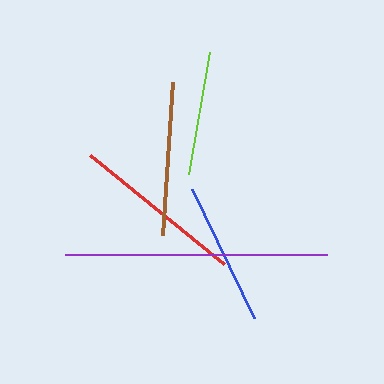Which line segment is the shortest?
The lime line is the shortest at approximately 124 pixels.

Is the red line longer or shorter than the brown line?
The red line is longer than the brown line.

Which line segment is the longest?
The purple line is the longest at approximately 262 pixels.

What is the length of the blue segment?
The blue segment is approximately 143 pixels long.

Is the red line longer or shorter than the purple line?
The purple line is longer than the red line.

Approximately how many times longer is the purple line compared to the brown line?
The purple line is approximately 1.7 times the length of the brown line.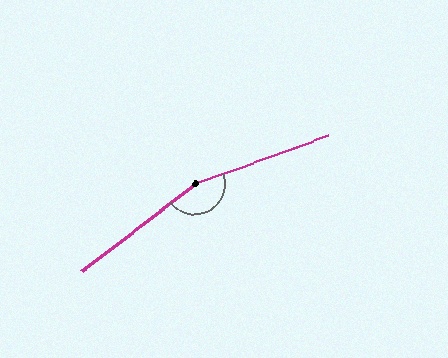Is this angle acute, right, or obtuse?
It is obtuse.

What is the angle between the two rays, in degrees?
Approximately 162 degrees.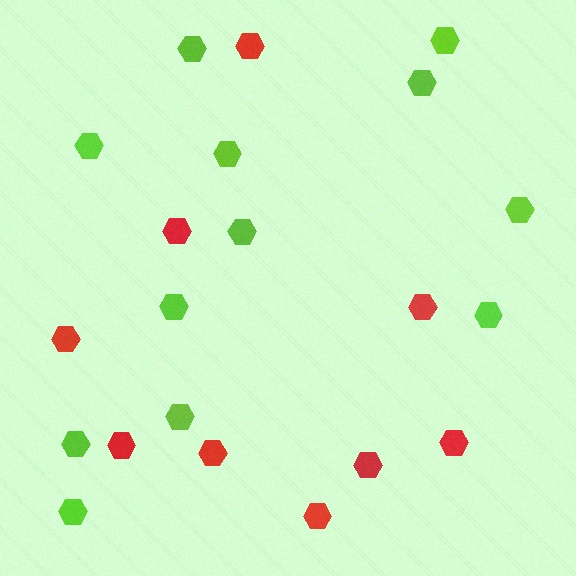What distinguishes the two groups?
There are 2 groups: one group of lime hexagons (12) and one group of red hexagons (9).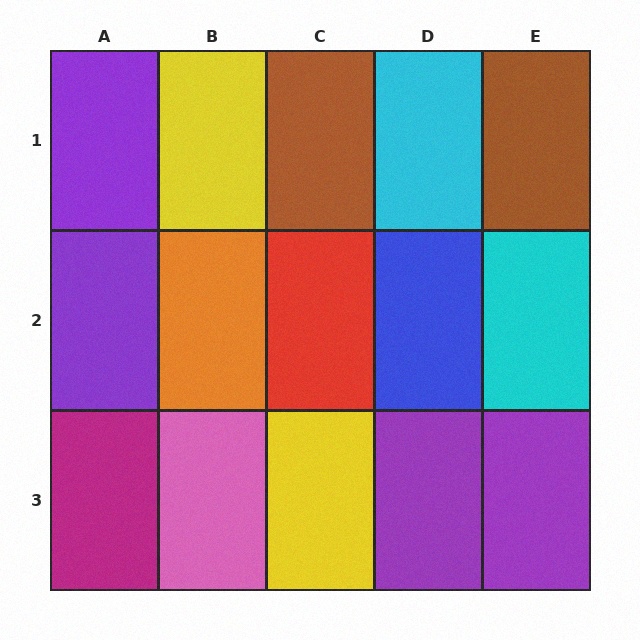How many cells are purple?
4 cells are purple.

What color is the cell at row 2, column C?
Red.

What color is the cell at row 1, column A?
Purple.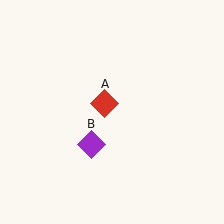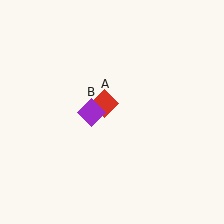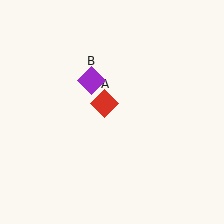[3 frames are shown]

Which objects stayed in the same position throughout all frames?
Red diamond (object A) remained stationary.